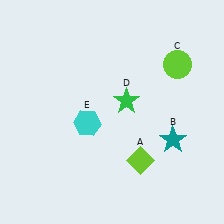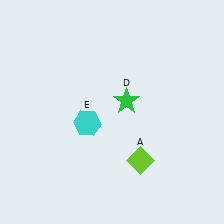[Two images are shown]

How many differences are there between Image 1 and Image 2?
There are 2 differences between the two images.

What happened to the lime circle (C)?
The lime circle (C) was removed in Image 2. It was in the top-right area of Image 1.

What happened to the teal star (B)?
The teal star (B) was removed in Image 2. It was in the bottom-right area of Image 1.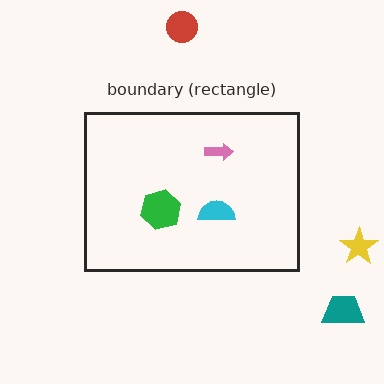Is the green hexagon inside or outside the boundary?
Inside.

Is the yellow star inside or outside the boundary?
Outside.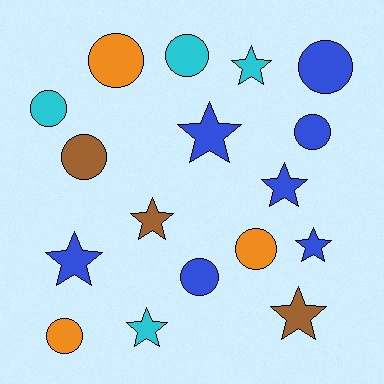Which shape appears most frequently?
Circle, with 9 objects.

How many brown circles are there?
There is 1 brown circle.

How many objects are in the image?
There are 17 objects.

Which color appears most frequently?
Blue, with 7 objects.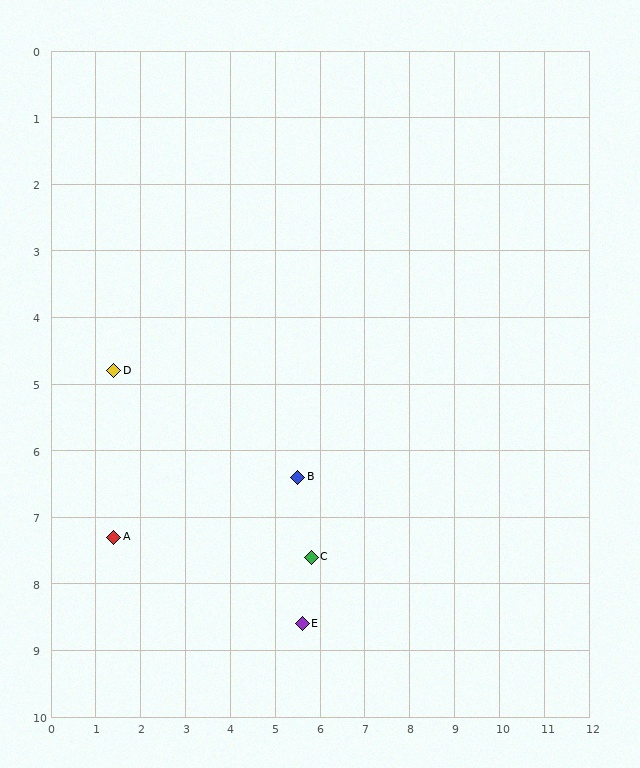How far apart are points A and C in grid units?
Points A and C are about 4.4 grid units apart.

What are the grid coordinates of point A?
Point A is at approximately (1.4, 7.3).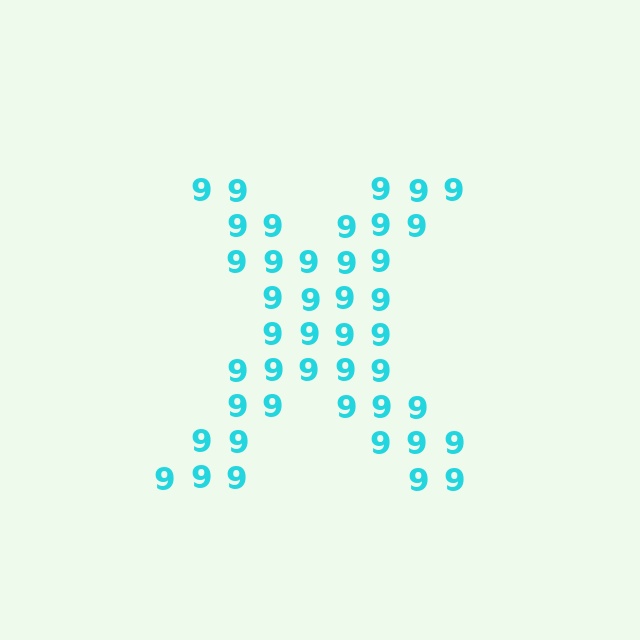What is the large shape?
The large shape is the letter X.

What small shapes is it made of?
It is made of small digit 9's.